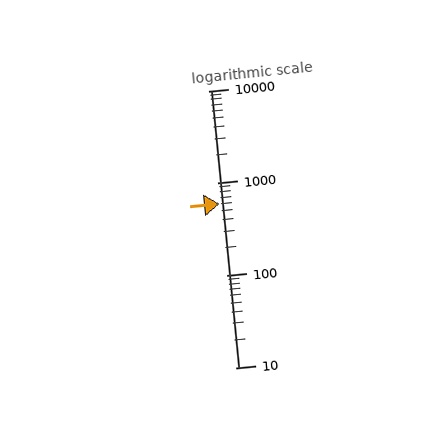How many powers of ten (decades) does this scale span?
The scale spans 3 decades, from 10 to 10000.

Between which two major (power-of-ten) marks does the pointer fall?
The pointer is between 100 and 1000.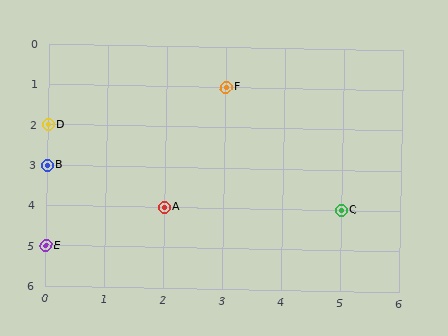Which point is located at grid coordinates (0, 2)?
Point D is at (0, 2).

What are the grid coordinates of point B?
Point B is at grid coordinates (0, 3).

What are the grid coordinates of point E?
Point E is at grid coordinates (0, 5).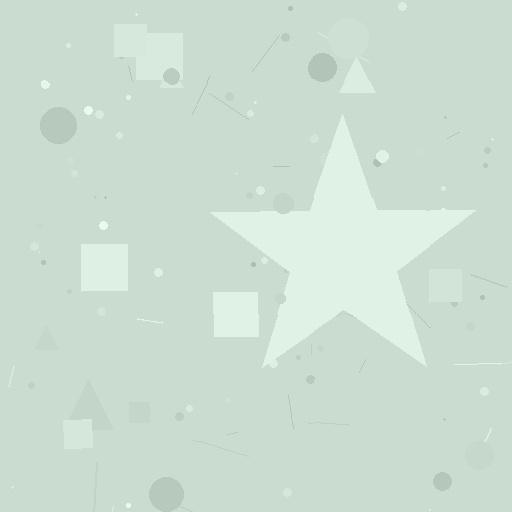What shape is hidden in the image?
A star is hidden in the image.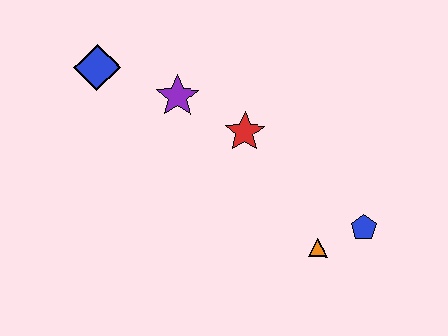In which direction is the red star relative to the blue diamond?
The red star is to the right of the blue diamond.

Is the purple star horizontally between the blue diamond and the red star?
Yes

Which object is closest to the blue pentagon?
The orange triangle is closest to the blue pentagon.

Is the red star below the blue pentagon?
No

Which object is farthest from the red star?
The blue diamond is farthest from the red star.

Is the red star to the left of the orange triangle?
Yes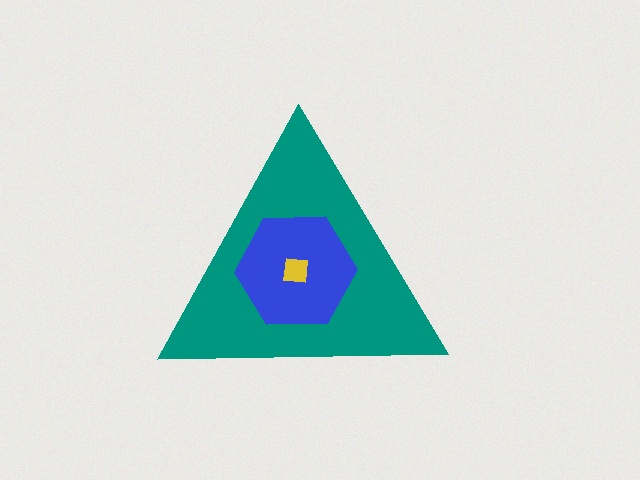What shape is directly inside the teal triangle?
The blue hexagon.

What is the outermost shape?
The teal triangle.